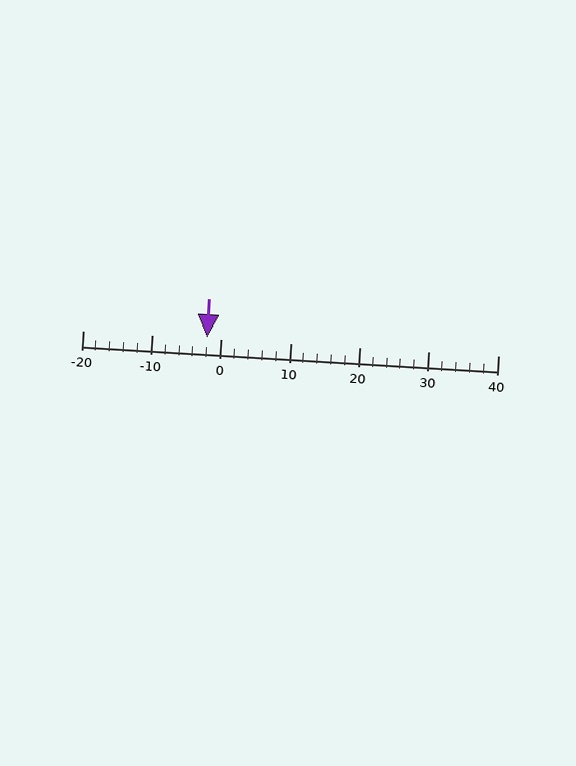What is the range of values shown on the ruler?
The ruler shows values from -20 to 40.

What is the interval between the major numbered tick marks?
The major tick marks are spaced 10 units apart.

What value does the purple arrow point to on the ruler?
The purple arrow points to approximately -2.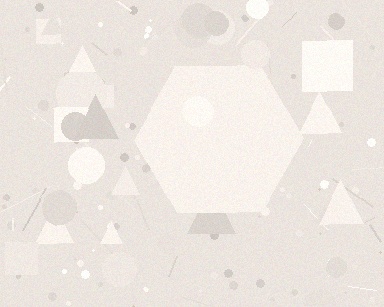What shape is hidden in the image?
A hexagon is hidden in the image.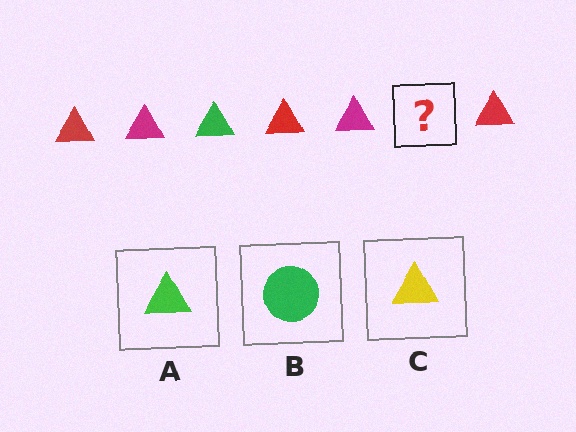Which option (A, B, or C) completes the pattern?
A.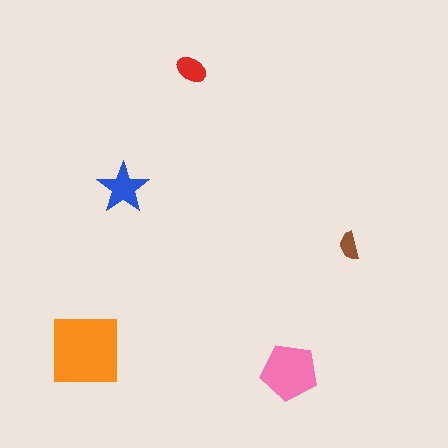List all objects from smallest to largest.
The brown semicircle, the red ellipse, the blue star, the pink pentagon, the orange square.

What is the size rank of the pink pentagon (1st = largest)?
2nd.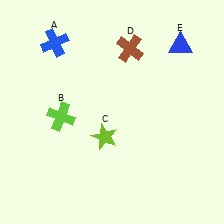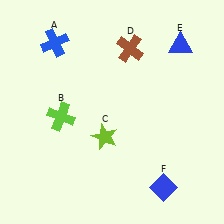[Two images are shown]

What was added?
A blue diamond (F) was added in Image 2.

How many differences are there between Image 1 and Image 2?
There is 1 difference between the two images.